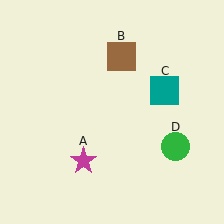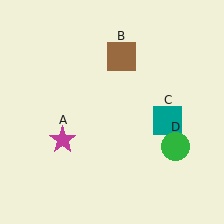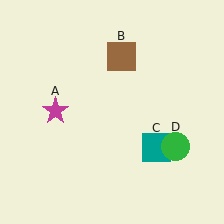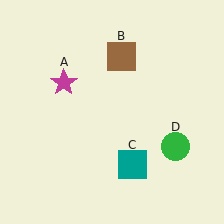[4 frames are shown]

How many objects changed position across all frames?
2 objects changed position: magenta star (object A), teal square (object C).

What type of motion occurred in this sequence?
The magenta star (object A), teal square (object C) rotated clockwise around the center of the scene.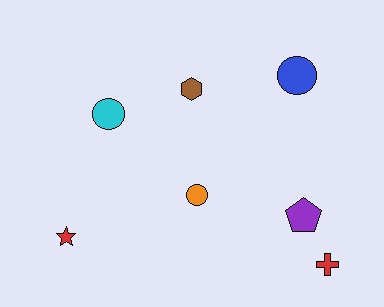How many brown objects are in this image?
There is 1 brown object.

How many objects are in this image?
There are 7 objects.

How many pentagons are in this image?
There is 1 pentagon.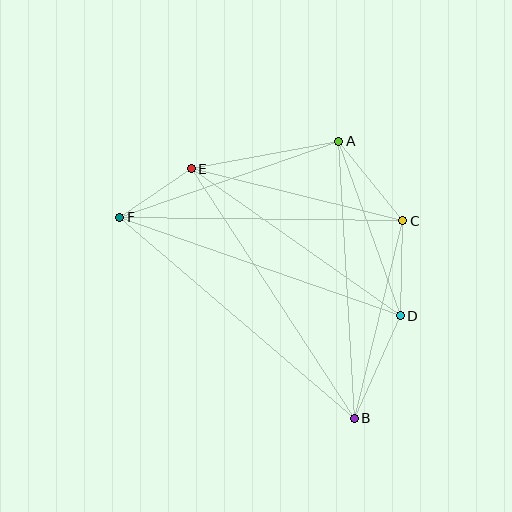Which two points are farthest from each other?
Points B and F are farthest from each other.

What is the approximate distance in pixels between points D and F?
The distance between D and F is approximately 297 pixels.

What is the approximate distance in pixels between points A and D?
The distance between A and D is approximately 185 pixels.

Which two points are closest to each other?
Points E and F are closest to each other.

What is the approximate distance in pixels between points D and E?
The distance between D and E is approximately 255 pixels.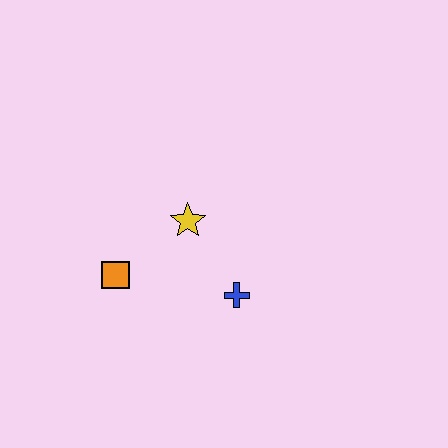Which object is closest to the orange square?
The yellow star is closest to the orange square.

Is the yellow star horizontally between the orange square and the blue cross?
Yes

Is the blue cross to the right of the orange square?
Yes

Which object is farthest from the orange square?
The blue cross is farthest from the orange square.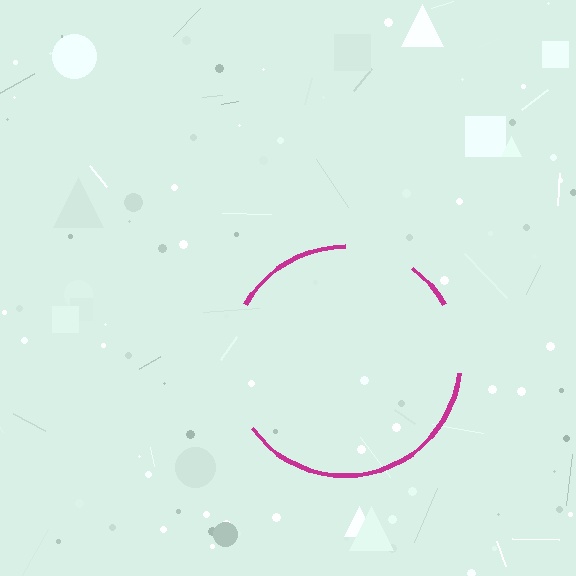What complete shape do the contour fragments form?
The contour fragments form a circle.